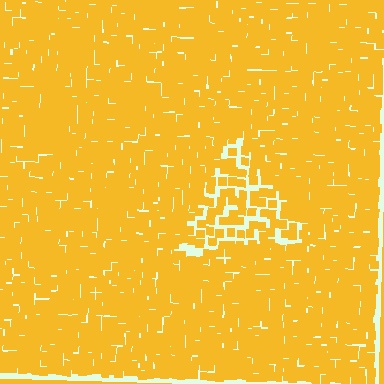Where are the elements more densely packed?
The elements are more densely packed outside the triangle boundary.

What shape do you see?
I see a triangle.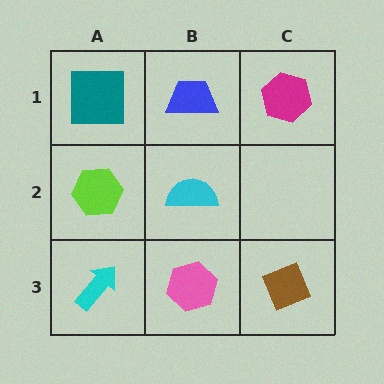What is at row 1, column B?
A blue trapezoid.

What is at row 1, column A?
A teal square.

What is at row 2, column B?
A cyan semicircle.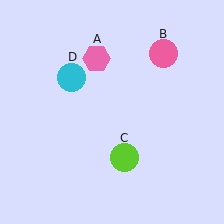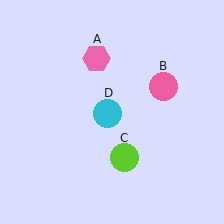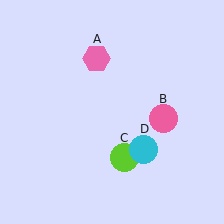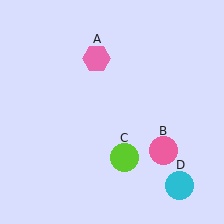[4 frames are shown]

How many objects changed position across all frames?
2 objects changed position: pink circle (object B), cyan circle (object D).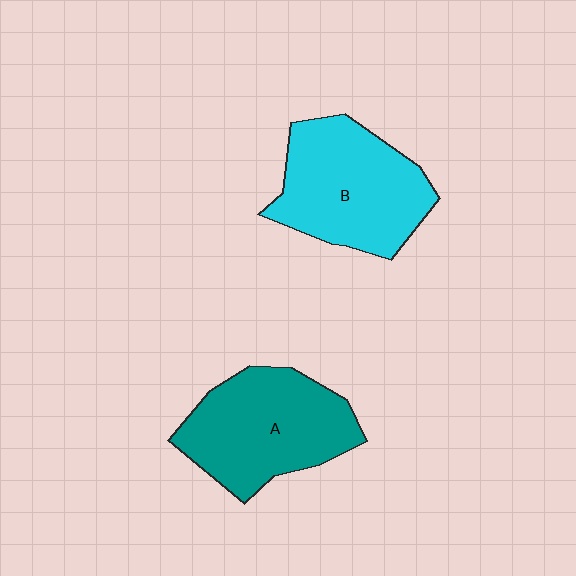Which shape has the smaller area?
Shape A (teal).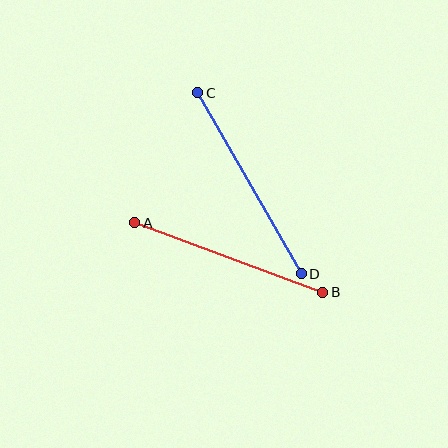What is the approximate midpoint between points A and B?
The midpoint is at approximately (229, 257) pixels.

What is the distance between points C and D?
The distance is approximately 209 pixels.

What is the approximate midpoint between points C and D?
The midpoint is at approximately (250, 183) pixels.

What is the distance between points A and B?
The distance is approximately 201 pixels.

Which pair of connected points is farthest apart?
Points C and D are farthest apart.